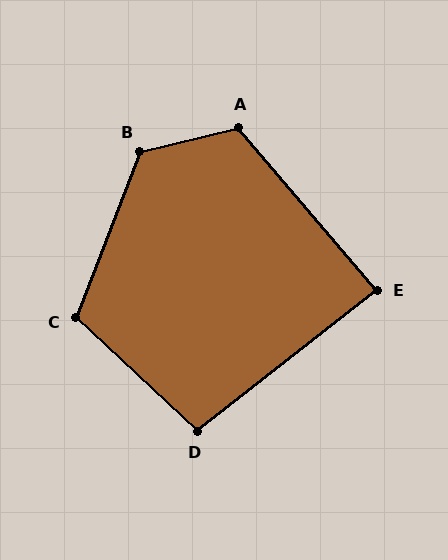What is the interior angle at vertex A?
Approximately 116 degrees (obtuse).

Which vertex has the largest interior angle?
B, at approximately 125 degrees.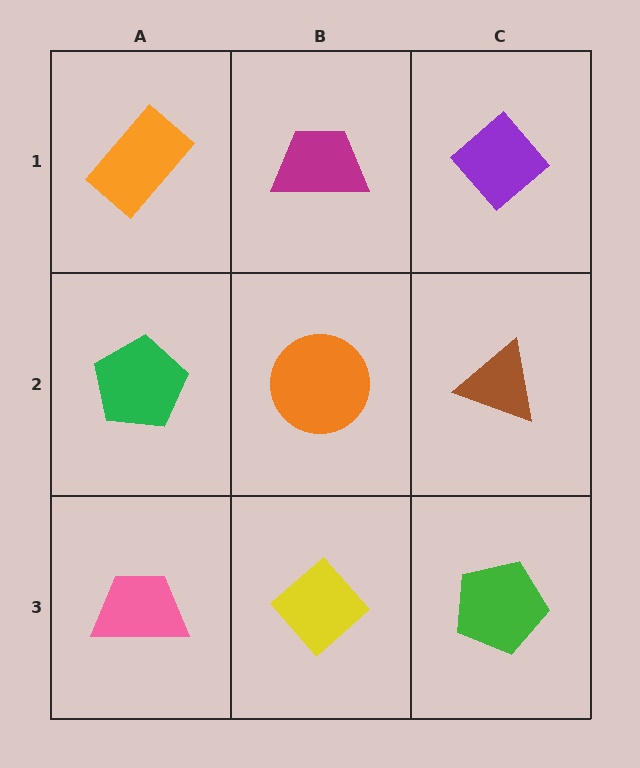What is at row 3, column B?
A yellow diamond.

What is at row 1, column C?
A purple diamond.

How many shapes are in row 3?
3 shapes.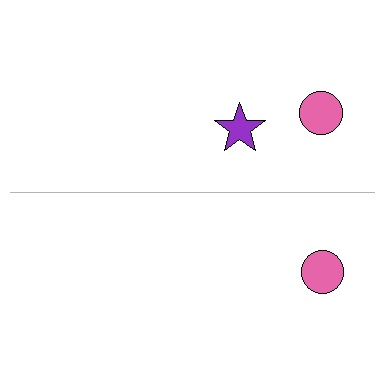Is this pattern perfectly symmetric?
No, the pattern is not perfectly symmetric. A purple star is missing from the bottom side.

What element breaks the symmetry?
A purple star is missing from the bottom side.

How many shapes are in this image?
There are 3 shapes in this image.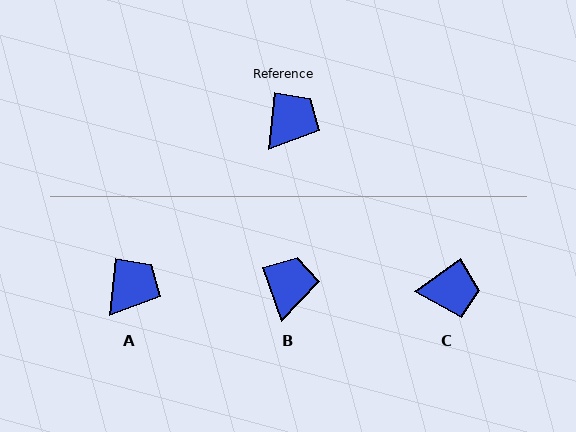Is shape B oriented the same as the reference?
No, it is off by about 26 degrees.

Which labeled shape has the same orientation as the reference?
A.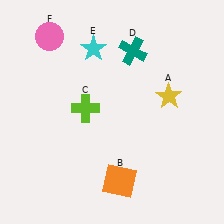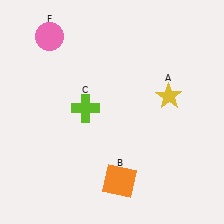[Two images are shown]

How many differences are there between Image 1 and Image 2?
There are 2 differences between the two images.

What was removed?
The cyan star (E), the teal cross (D) were removed in Image 2.